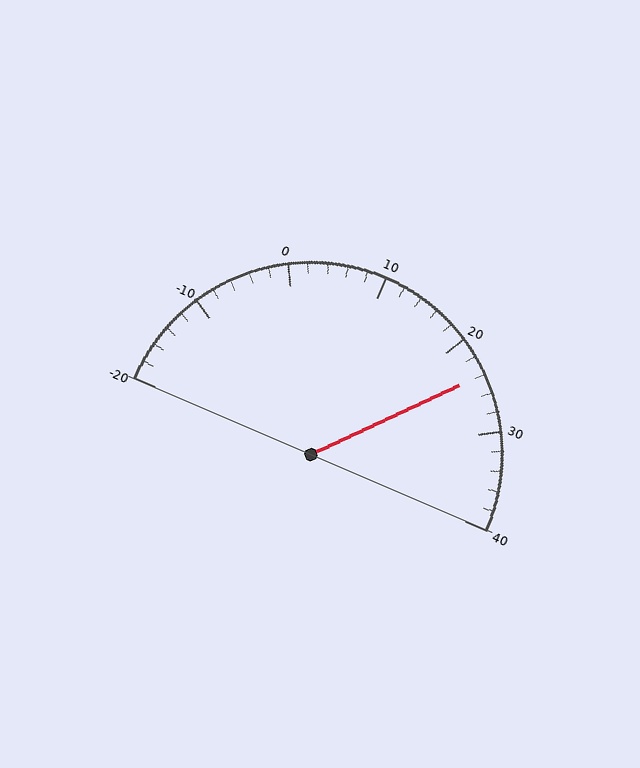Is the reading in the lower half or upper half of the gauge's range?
The reading is in the upper half of the range (-20 to 40).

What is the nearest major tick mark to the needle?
The nearest major tick mark is 20.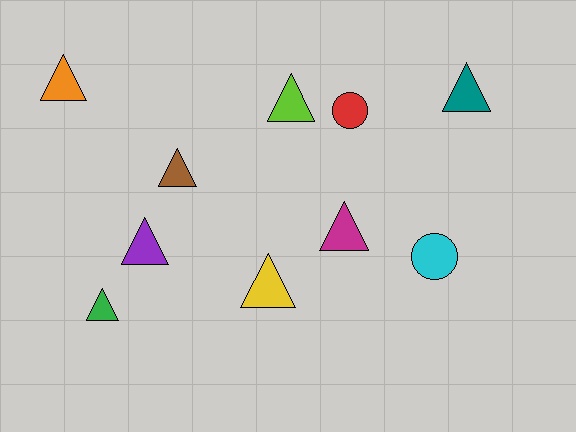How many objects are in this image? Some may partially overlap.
There are 10 objects.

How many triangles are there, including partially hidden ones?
There are 8 triangles.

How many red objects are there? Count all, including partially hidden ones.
There is 1 red object.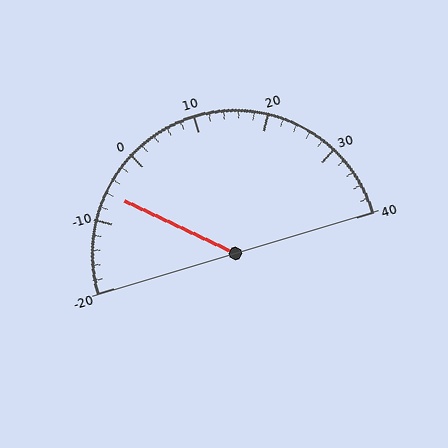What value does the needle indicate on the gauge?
The needle indicates approximately -6.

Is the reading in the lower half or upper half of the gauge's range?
The reading is in the lower half of the range (-20 to 40).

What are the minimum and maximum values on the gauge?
The gauge ranges from -20 to 40.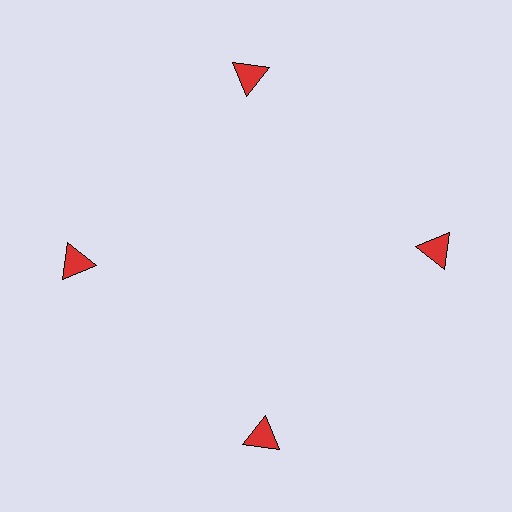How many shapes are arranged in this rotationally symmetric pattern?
There are 4 shapes, arranged in 4 groups of 1.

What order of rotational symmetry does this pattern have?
This pattern has 4-fold rotational symmetry.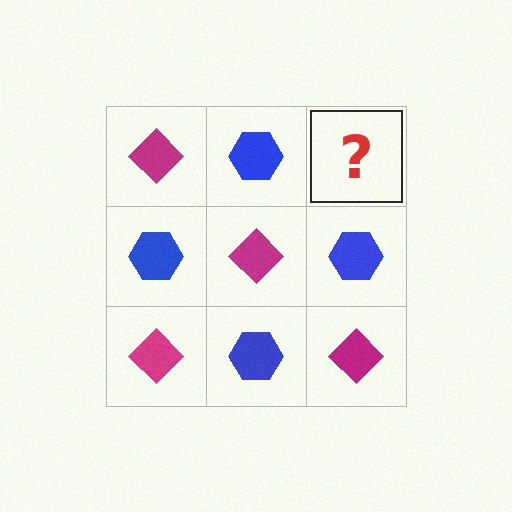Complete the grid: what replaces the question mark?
The question mark should be replaced with a magenta diamond.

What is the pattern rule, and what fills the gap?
The rule is that it alternates magenta diamond and blue hexagon in a checkerboard pattern. The gap should be filled with a magenta diamond.